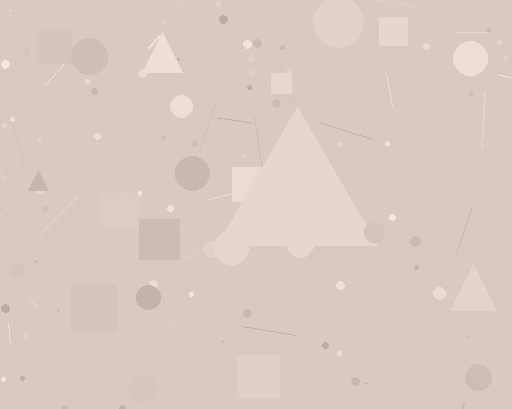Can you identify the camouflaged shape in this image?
The camouflaged shape is a triangle.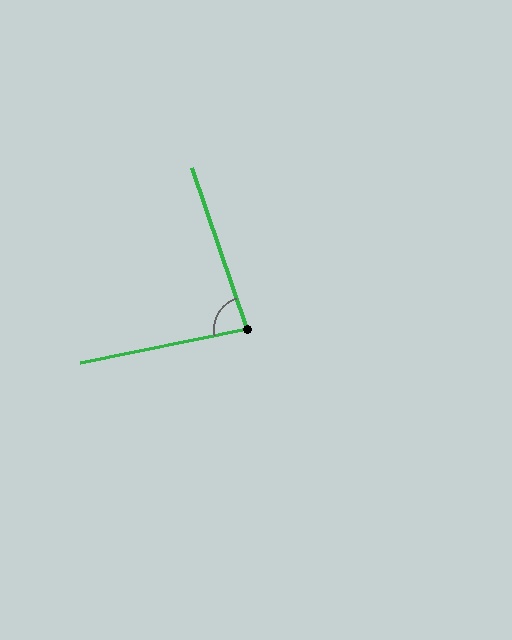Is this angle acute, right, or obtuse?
It is acute.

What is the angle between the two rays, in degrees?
Approximately 83 degrees.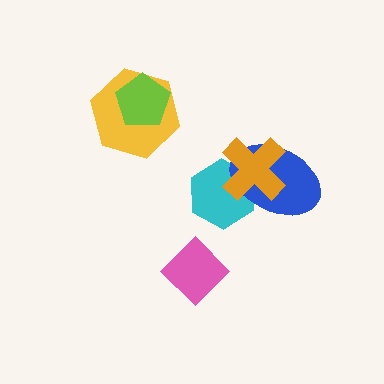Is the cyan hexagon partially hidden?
Yes, it is partially covered by another shape.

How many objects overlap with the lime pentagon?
1 object overlaps with the lime pentagon.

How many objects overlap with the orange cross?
2 objects overlap with the orange cross.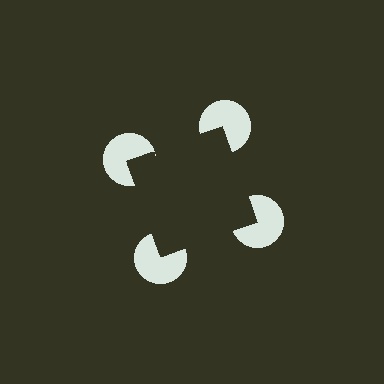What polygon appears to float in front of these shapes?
An illusory square — its edges are inferred from the aligned wedge cuts in the pac-man discs, not physically drawn.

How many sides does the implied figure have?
4 sides.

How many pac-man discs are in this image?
There are 4 — one at each vertex of the illusory square.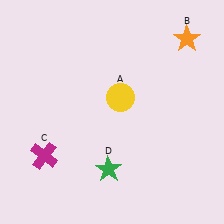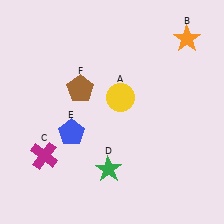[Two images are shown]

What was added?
A blue pentagon (E), a brown pentagon (F) were added in Image 2.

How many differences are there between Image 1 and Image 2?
There are 2 differences between the two images.